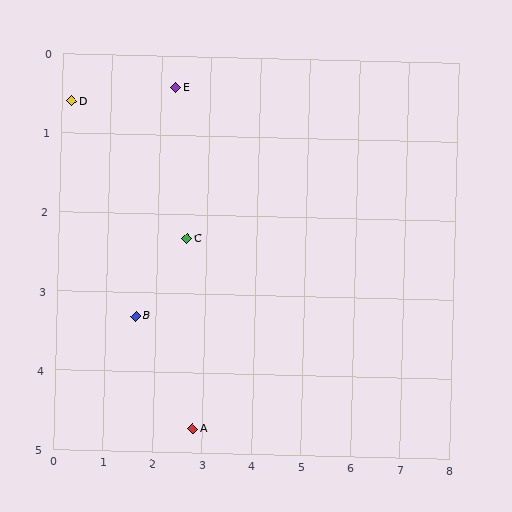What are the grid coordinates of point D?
Point D is at approximately (0.2, 0.6).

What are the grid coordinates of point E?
Point E is at approximately (2.3, 0.4).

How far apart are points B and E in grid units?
Points B and E are about 3.0 grid units apart.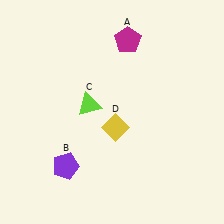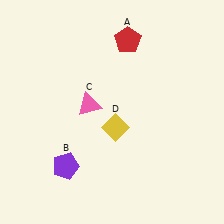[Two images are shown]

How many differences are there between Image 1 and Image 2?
There are 2 differences between the two images.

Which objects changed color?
A changed from magenta to red. C changed from lime to pink.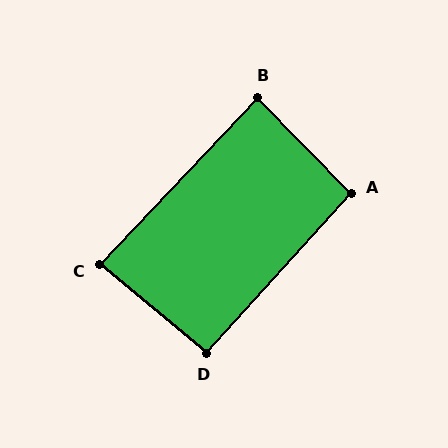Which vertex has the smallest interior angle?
C, at approximately 86 degrees.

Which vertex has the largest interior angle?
A, at approximately 94 degrees.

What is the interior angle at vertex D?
Approximately 92 degrees (approximately right).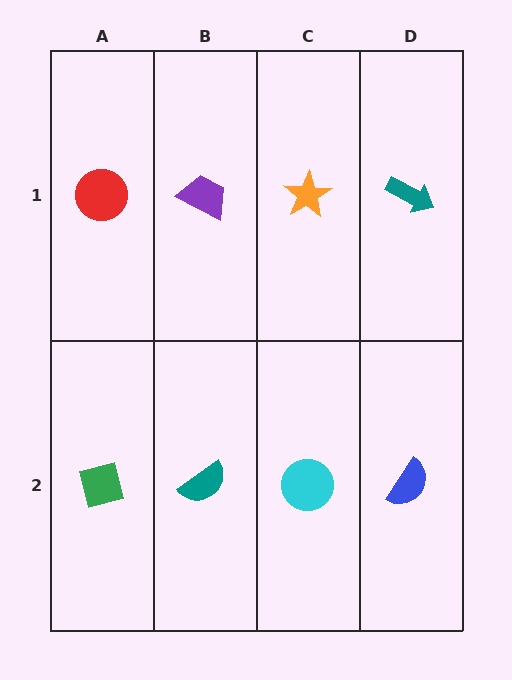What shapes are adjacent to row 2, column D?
A teal arrow (row 1, column D), a cyan circle (row 2, column C).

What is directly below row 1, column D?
A blue semicircle.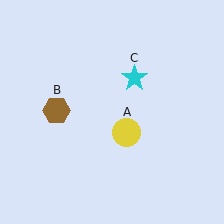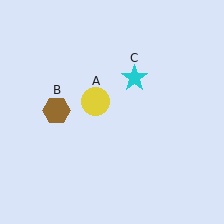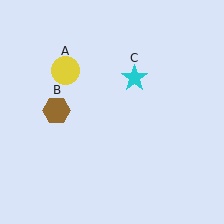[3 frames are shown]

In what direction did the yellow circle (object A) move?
The yellow circle (object A) moved up and to the left.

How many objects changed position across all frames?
1 object changed position: yellow circle (object A).